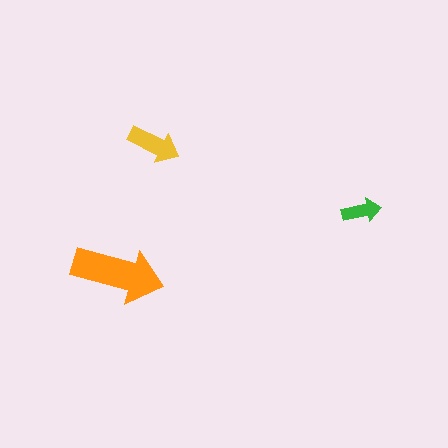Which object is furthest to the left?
The orange arrow is leftmost.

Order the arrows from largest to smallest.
the orange one, the yellow one, the green one.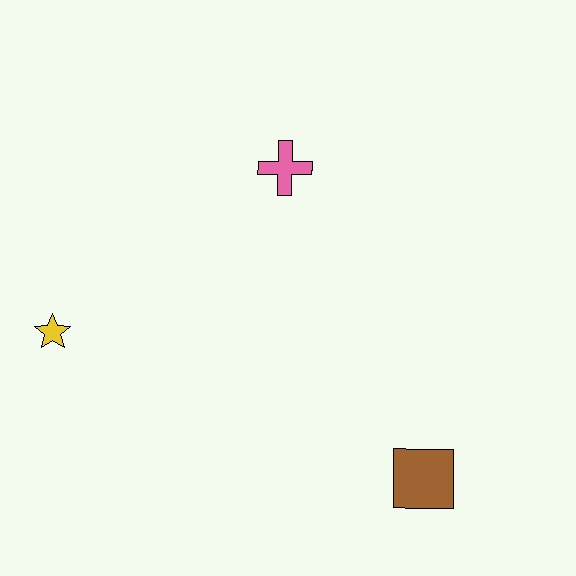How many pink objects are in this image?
There is 1 pink object.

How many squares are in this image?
There is 1 square.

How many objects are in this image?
There are 3 objects.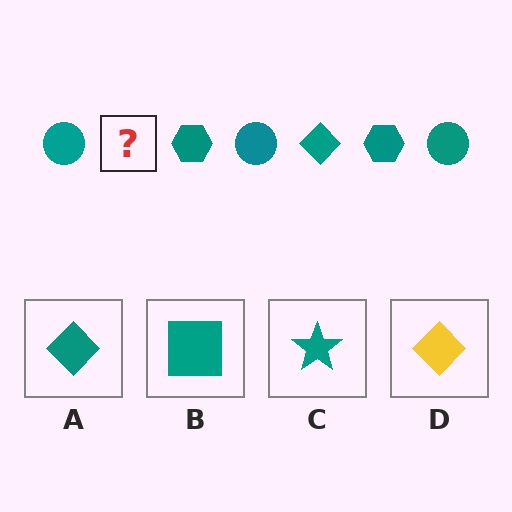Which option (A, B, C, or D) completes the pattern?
A.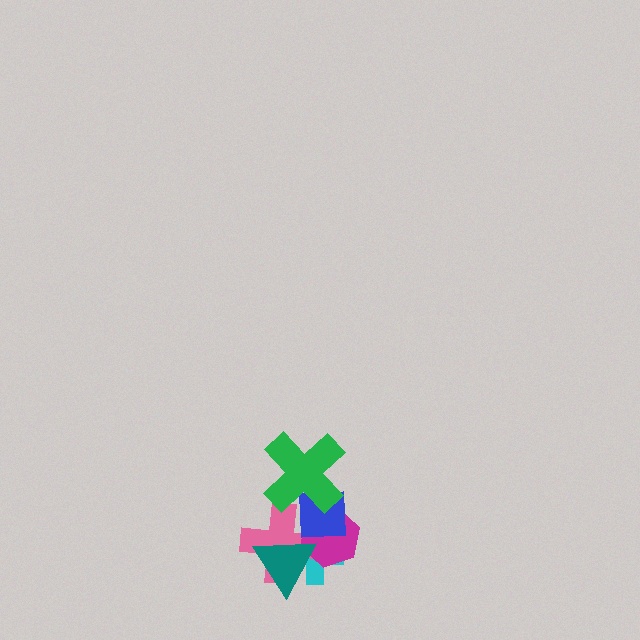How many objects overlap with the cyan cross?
4 objects overlap with the cyan cross.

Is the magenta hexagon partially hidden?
Yes, it is partially covered by another shape.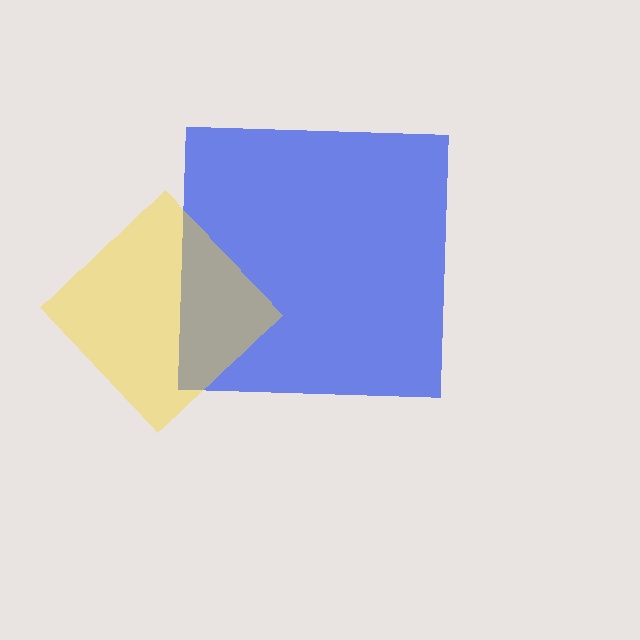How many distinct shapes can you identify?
There are 2 distinct shapes: a blue square, a yellow diamond.